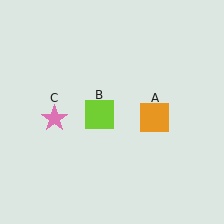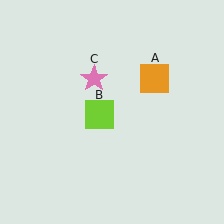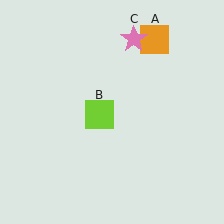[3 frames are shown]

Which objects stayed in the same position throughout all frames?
Lime square (object B) remained stationary.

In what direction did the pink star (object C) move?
The pink star (object C) moved up and to the right.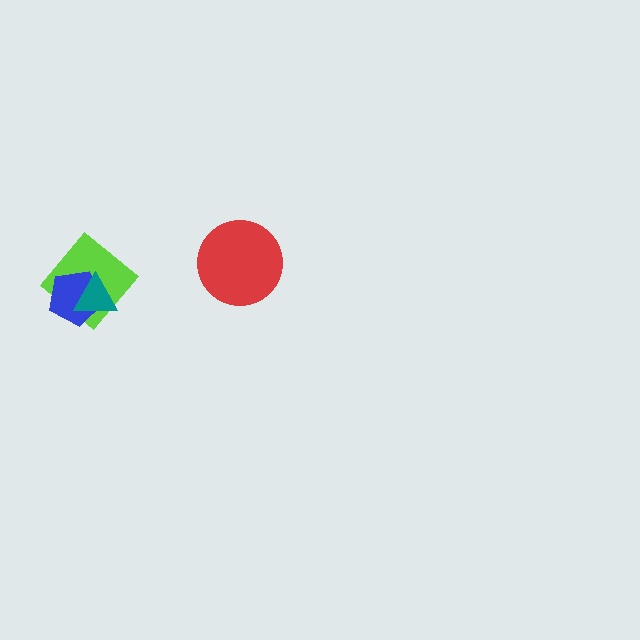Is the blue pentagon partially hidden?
Yes, it is partially covered by another shape.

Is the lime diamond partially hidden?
Yes, it is partially covered by another shape.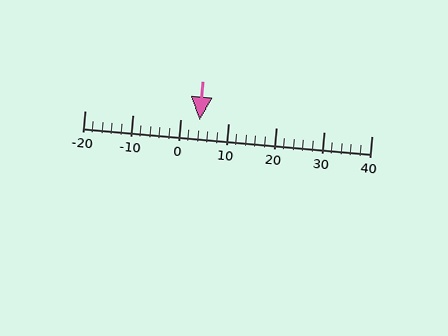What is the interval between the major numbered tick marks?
The major tick marks are spaced 10 units apart.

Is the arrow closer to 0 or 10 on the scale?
The arrow is closer to 0.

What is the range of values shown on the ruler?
The ruler shows values from -20 to 40.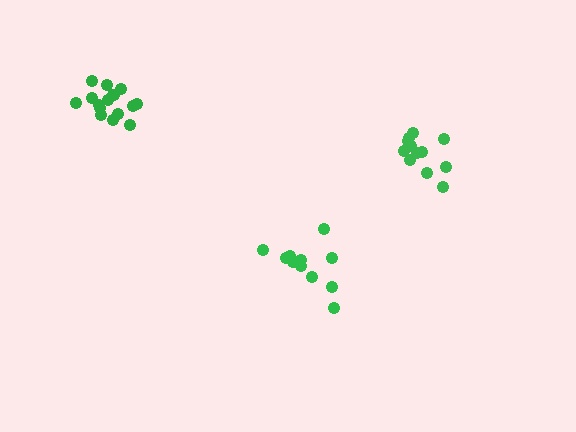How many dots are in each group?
Group 1: 12 dots, Group 2: 12 dots, Group 3: 15 dots (39 total).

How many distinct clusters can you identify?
There are 3 distinct clusters.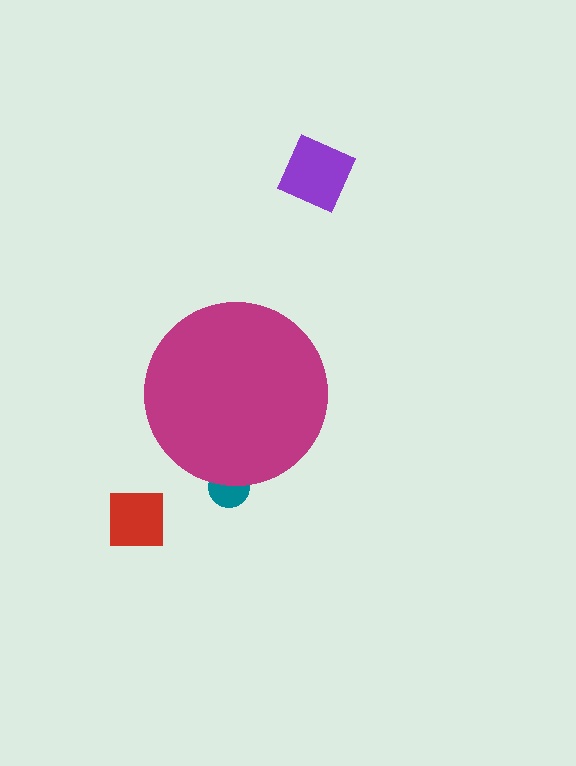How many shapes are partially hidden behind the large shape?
1 shape is partially hidden.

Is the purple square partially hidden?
No, the purple square is fully visible.